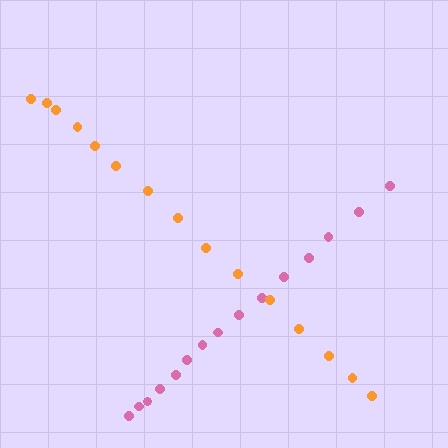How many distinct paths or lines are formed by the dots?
There are 2 distinct paths.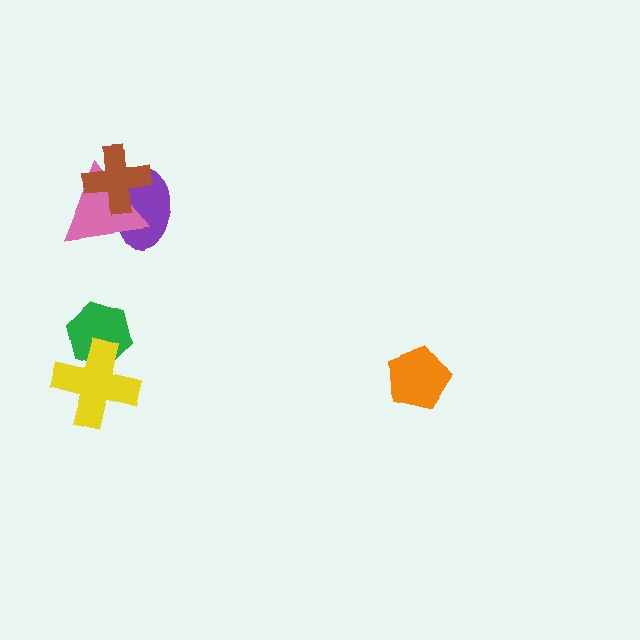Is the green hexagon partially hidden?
Yes, it is partially covered by another shape.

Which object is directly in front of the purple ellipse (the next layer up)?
The pink triangle is directly in front of the purple ellipse.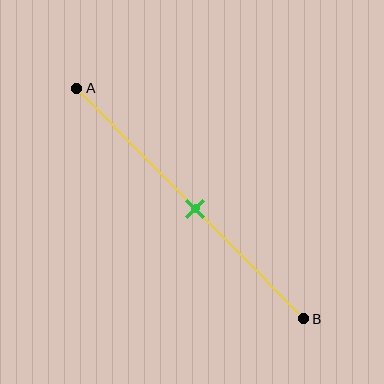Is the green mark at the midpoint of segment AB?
Yes, the mark is approximately at the midpoint.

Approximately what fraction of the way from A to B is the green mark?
The green mark is approximately 50% of the way from A to B.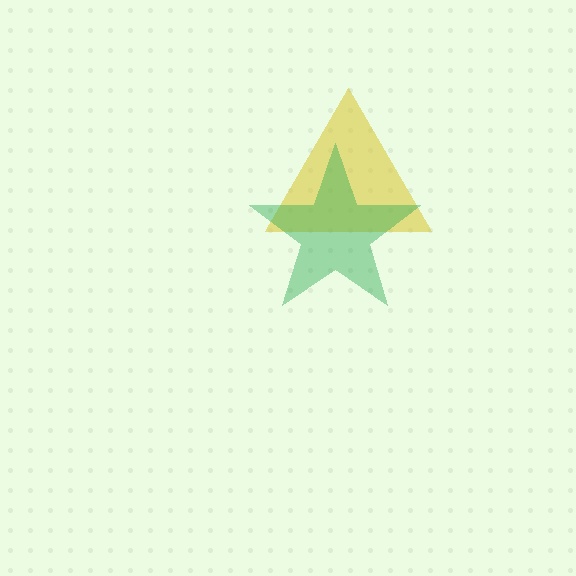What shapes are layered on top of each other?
The layered shapes are: a yellow triangle, a green star.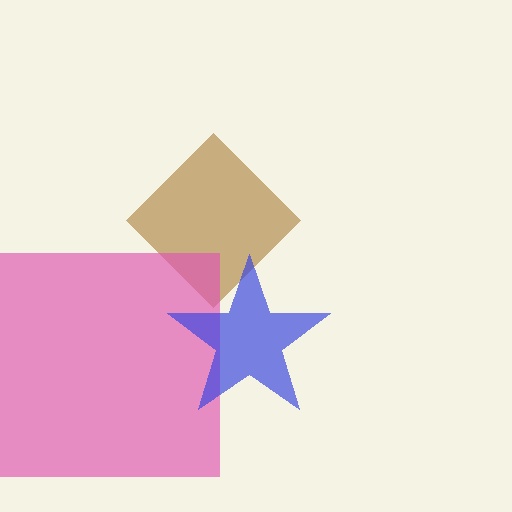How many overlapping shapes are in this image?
There are 3 overlapping shapes in the image.